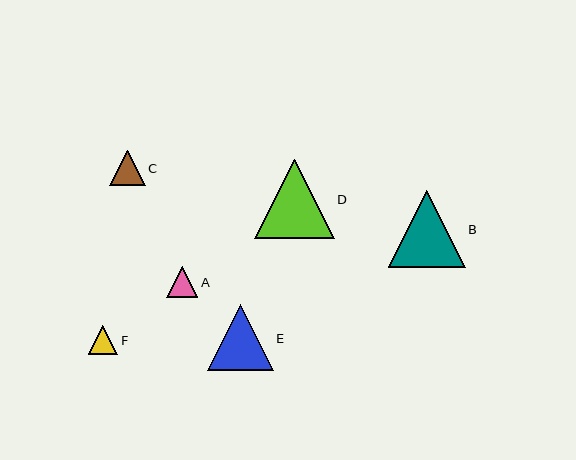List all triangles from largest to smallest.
From largest to smallest: D, B, E, C, A, F.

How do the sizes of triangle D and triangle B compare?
Triangle D and triangle B are approximately the same size.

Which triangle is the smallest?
Triangle F is the smallest with a size of approximately 30 pixels.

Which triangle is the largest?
Triangle D is the largest with a size of approximately 80 pixels.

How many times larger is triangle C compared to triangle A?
Triangle C is approximately 1.2 times the size of triangle A.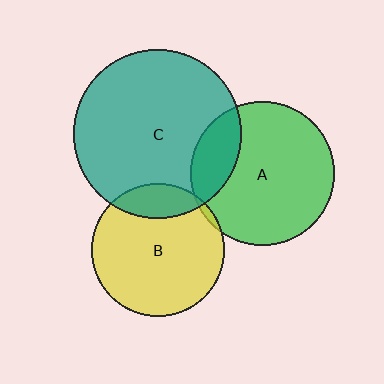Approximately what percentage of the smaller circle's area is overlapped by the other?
Approximately 15%.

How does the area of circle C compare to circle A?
Approximately 1.4 times.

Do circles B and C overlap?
Yes.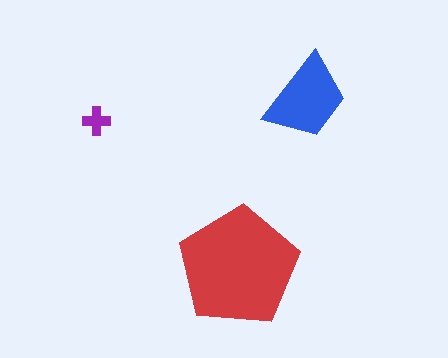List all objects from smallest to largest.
The purple cross, the blue trapezoid, the red pentagon.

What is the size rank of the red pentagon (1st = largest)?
1st.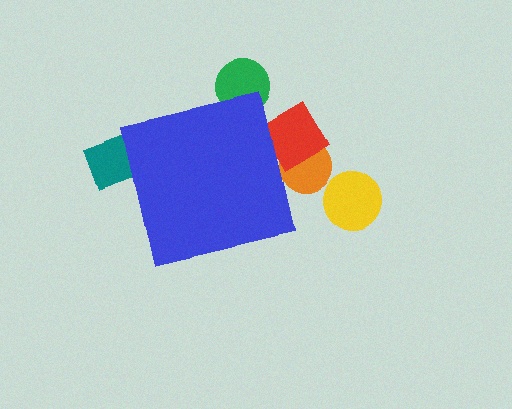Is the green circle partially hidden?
Yes, the green circle is partially hidden behind the blue square.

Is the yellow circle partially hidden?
No, the yellow circle is fully visible.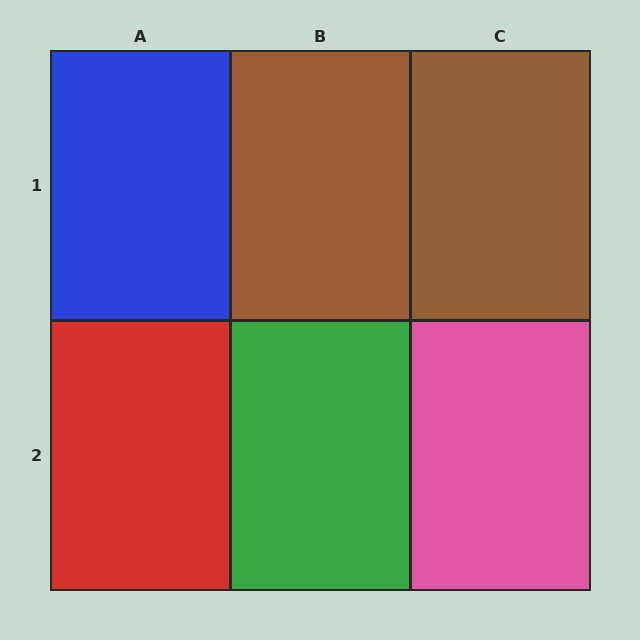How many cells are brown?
2 cells are brown.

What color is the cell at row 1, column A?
Blue.